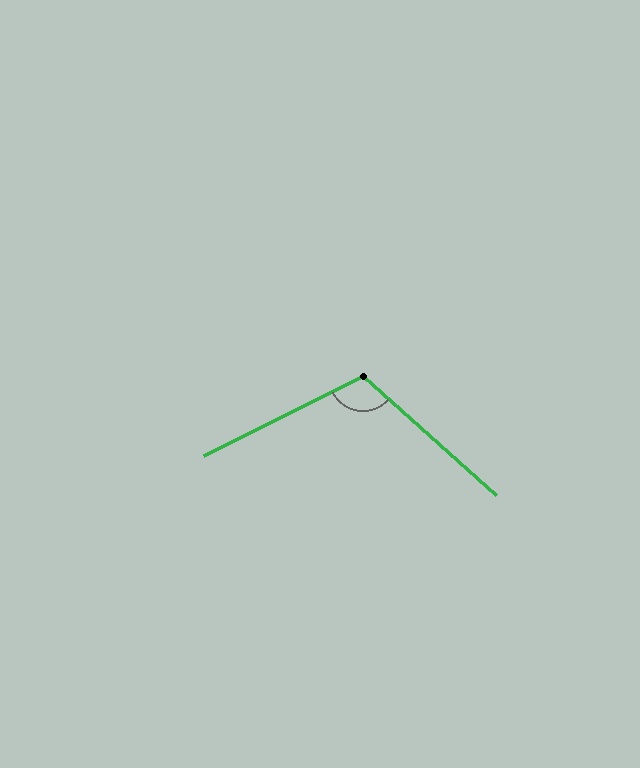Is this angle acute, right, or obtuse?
It is obtuse.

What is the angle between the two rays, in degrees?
Approximately 112 degrees.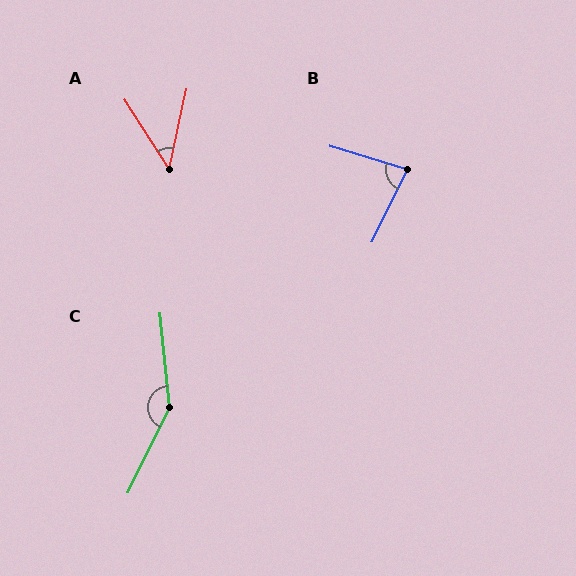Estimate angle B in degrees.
Approximately 81 degrees.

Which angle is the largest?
C, at approximately 149 degrees.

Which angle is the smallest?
A, at approximately 45 degrees.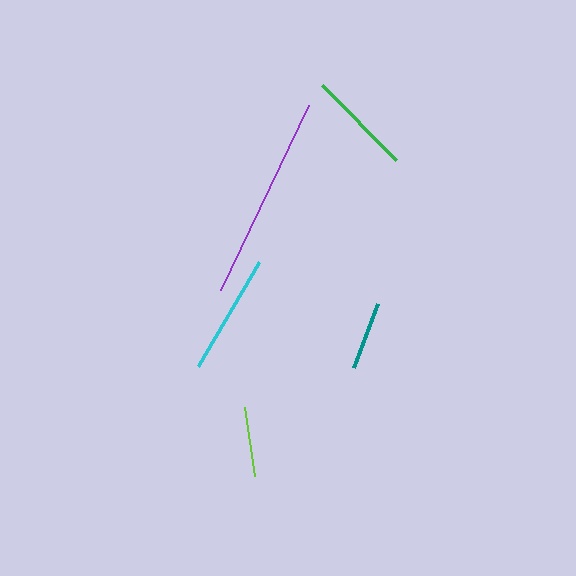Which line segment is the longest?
The purple line is the longest at approximately 205 pixels.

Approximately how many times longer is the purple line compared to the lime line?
The purple line is approximately 2.9 times the length of the lime line.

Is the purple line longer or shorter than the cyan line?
The purple line is longer than the cyan line.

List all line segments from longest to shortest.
From longest to shortest: purple, cyan, green, lime, teal.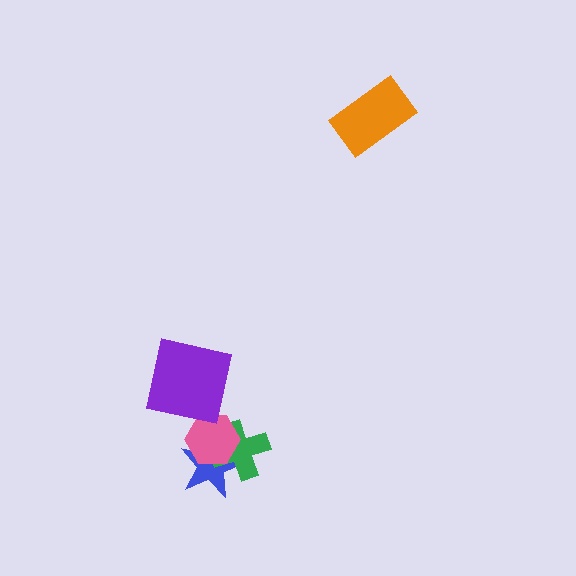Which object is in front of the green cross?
The pink hexagon is in front of the green cross.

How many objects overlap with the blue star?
2 objects overlap with the blue star.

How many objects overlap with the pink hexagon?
2 objects overlap with the pink hexagon.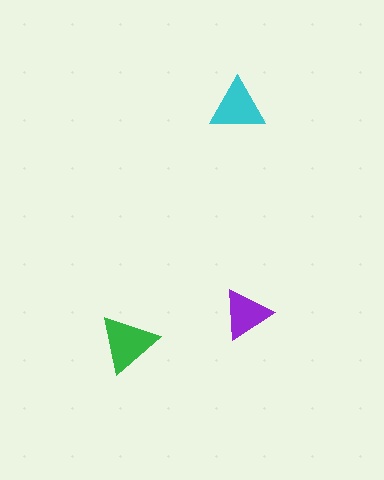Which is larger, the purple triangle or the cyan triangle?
The cyan one.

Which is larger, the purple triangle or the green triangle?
The green one.